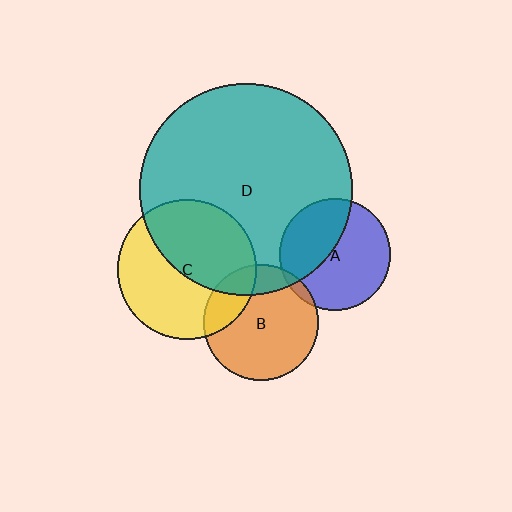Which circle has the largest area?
Circle D (teal).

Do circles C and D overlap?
Yes.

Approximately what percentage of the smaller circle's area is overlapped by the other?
Approximately 50%.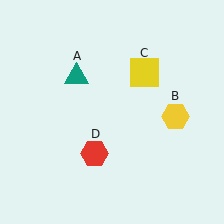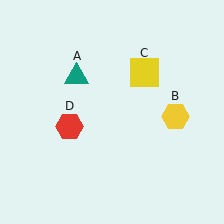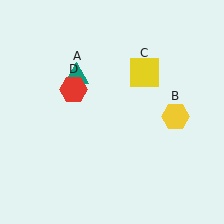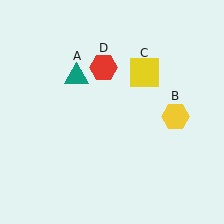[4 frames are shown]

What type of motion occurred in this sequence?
The red hexagon (object D) rotated clockwise around the center of the scene.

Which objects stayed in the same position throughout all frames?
Teal triangle (object A) and yellow hexagon (object B) and yellow square (object C) remained stationary.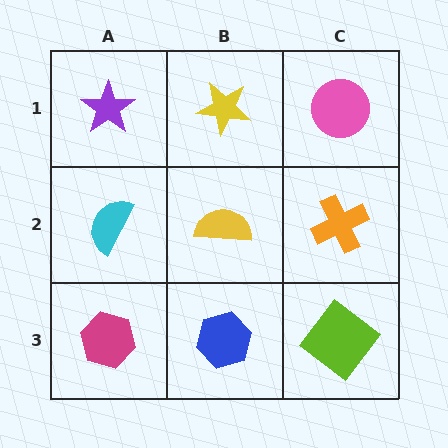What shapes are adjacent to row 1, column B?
A yellow semicircle (row 2, column B), a purple star (row 1, column A), a pink circle (row 1, column C).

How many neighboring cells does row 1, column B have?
3.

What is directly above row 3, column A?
A cyan semicircle.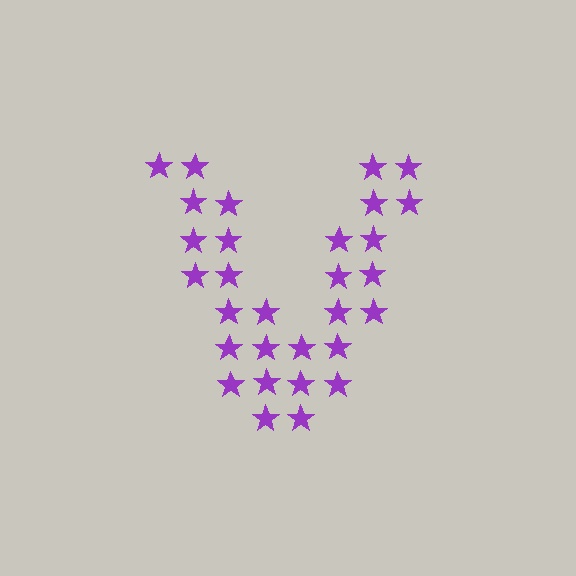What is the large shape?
The large shape is the letter V.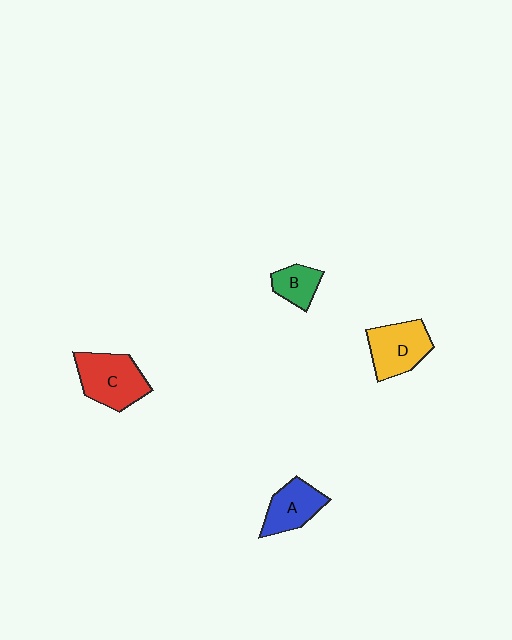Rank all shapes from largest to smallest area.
From largest to smallest: C (red), D (yellow), A (blue), B (green).